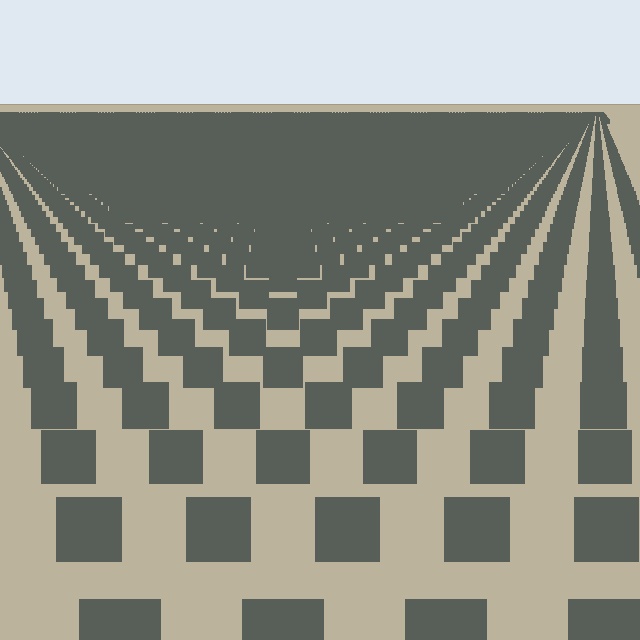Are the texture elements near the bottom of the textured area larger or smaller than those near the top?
Larger. Near the bottom, elements are closer to the viewer and appear at a bigger on-screen size.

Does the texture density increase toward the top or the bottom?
Density increases toward the top.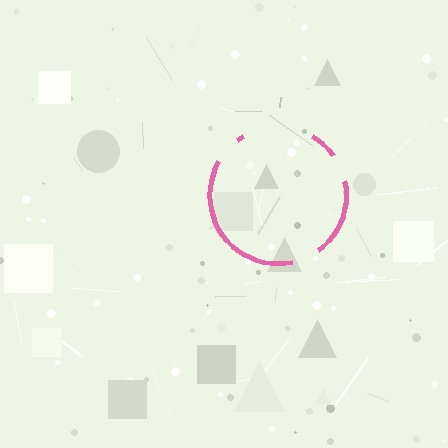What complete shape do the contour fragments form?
The contour fragments form a circle.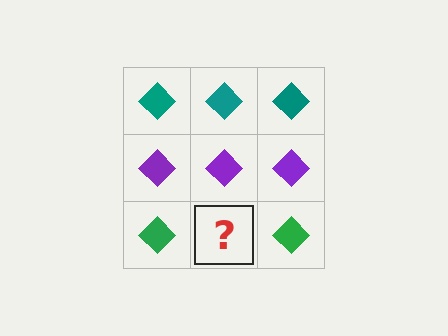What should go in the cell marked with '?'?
The missing cell should contain a green diamond.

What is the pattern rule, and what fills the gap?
The rule is that each row has a consistent color. The gap should be filled with a green diamond.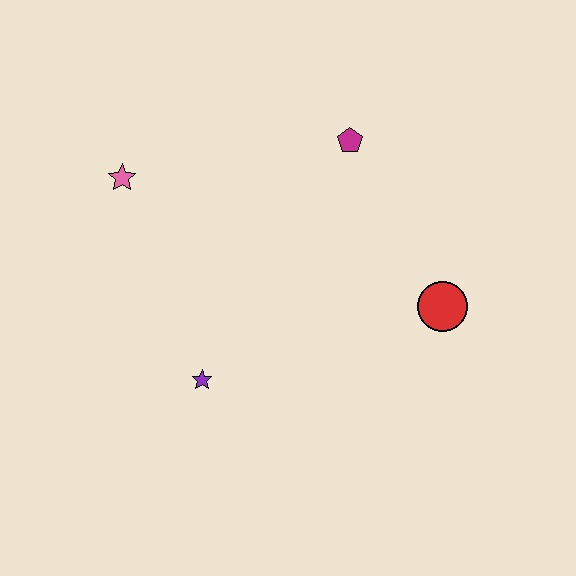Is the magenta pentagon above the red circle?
Yes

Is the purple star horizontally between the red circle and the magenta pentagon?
No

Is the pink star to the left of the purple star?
Yes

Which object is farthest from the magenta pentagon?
The purple star is farthest from the magenta pentagon.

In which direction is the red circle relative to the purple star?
The red circle is to the right of the purple star.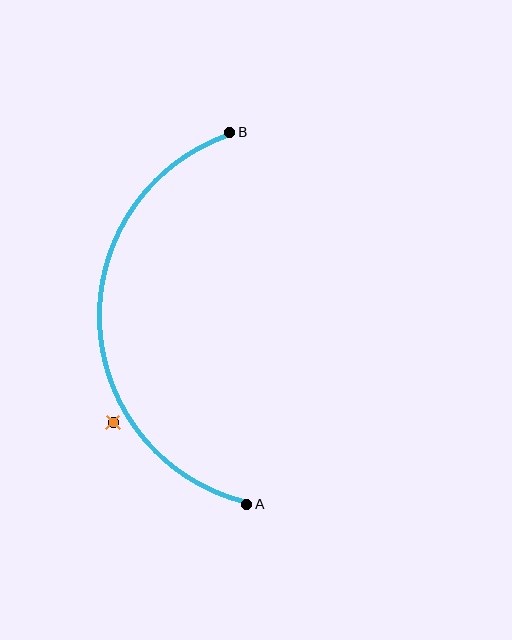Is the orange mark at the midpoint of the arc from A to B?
No — the orange mark does not lie on the arc at all. It sits slightly outside the curve.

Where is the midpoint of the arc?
The arc midpoint is the point on the curve farthest from the straight line joining A and B. It sits to the left of that line.